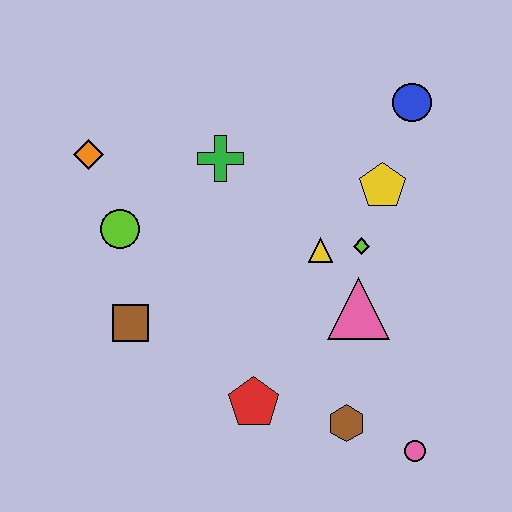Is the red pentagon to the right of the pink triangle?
No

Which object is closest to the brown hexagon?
The pink circle is closest to the brown hexagon.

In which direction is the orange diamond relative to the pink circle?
The orange diamond is to the left of the pink circle.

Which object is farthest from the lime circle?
The pink circle is farthest from the lime circle.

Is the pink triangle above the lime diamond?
No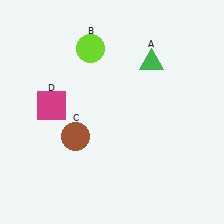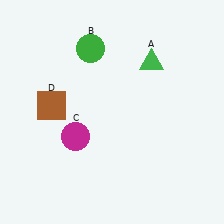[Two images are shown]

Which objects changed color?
B changed from lime to green. C changed from brown to magenta. D changed from magenta to brown.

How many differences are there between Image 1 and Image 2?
There are 3 differences between the two images.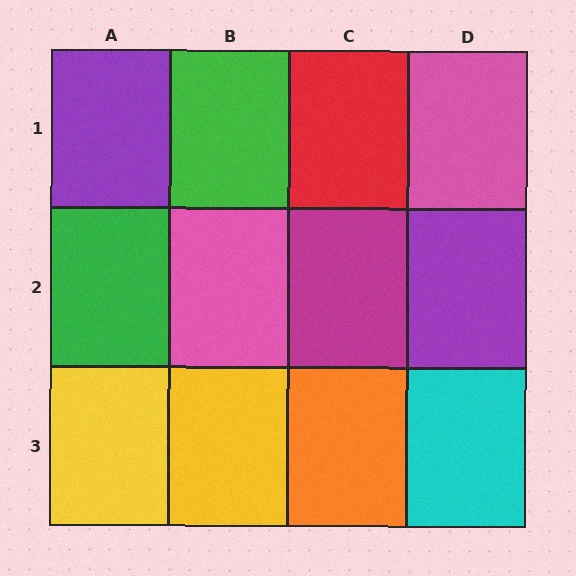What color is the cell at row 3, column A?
Yellow.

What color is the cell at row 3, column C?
Orange.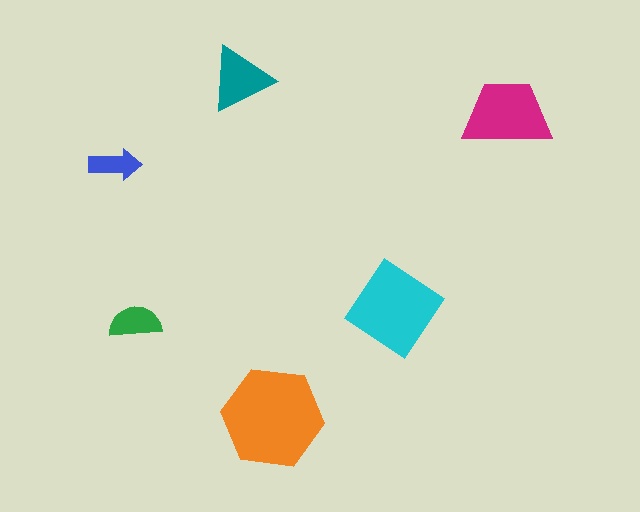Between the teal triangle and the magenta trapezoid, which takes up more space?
The magenta trapezoid.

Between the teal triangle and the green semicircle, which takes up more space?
The teal triangle.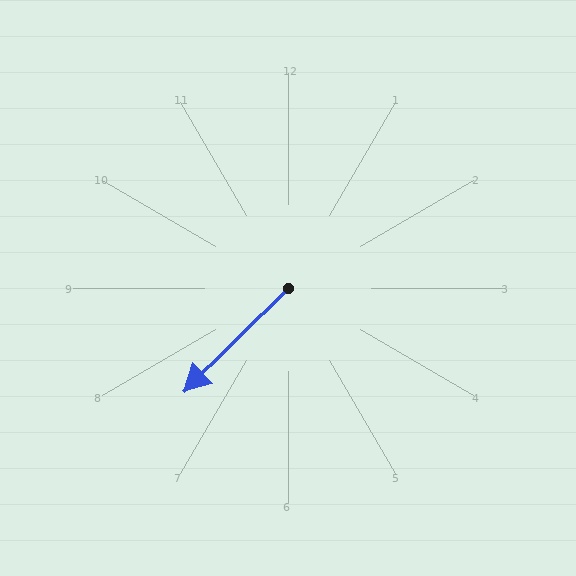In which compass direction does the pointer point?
Southwest.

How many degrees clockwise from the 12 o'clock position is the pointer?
Approximately 225 degrees.